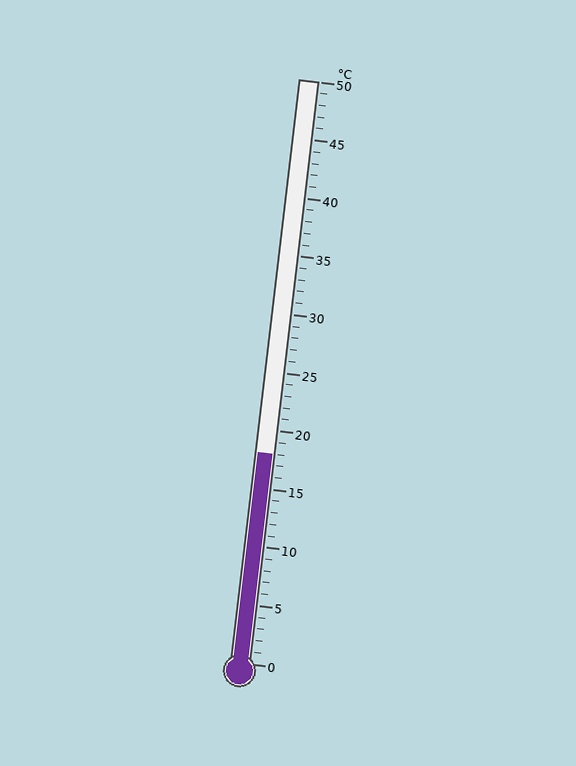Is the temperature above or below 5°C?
The temperature is above 5°C.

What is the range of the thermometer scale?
The thermometer scale ranges from 0°C to 50°C.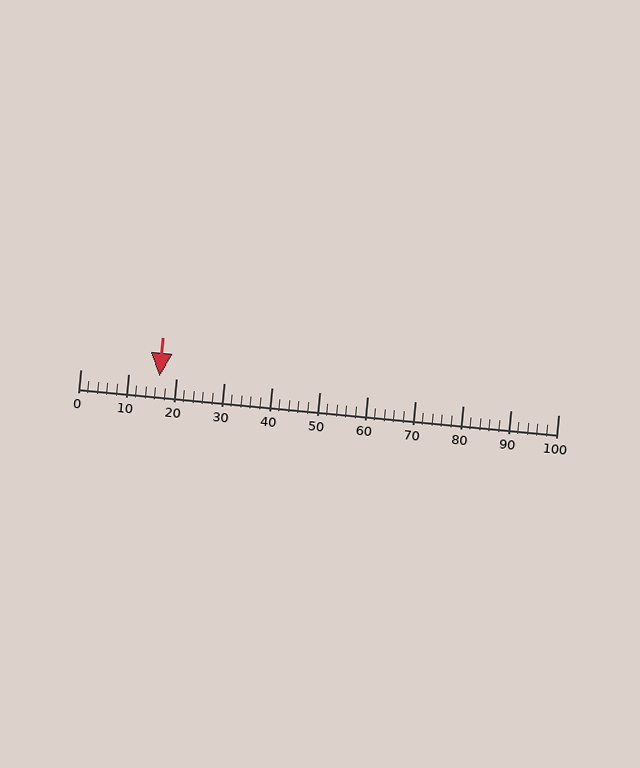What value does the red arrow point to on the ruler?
The red arrow points to approximately 17.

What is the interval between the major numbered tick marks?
The major tick marks are spaced 10 units apart.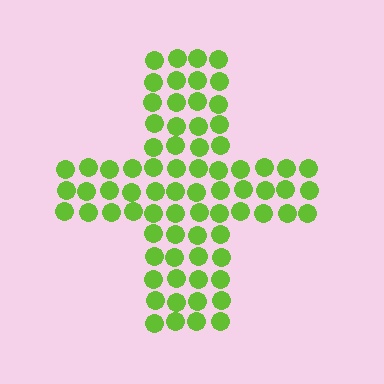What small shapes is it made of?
It is made of small circles.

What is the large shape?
The large shape is a cross.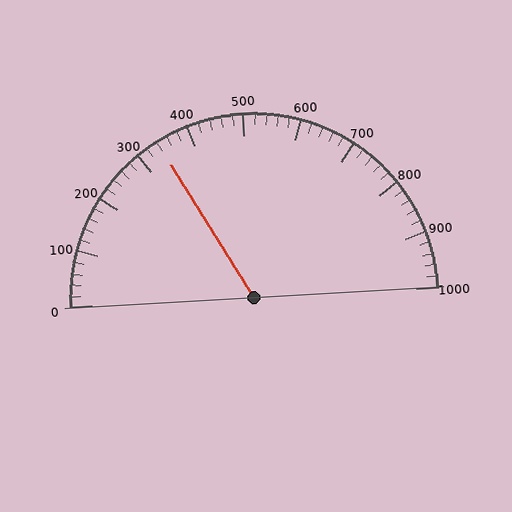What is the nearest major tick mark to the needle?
The nearest major tick mark is 300.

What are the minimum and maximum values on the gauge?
The gauge ranges from 0 to 1000.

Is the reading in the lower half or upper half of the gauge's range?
The reading is in the lower half of the range (0 to 1000).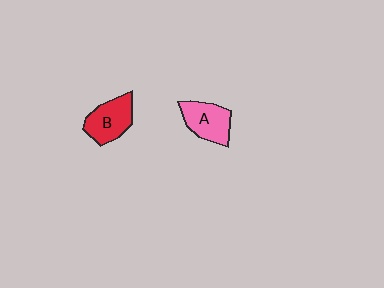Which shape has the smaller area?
Shape A (pink).